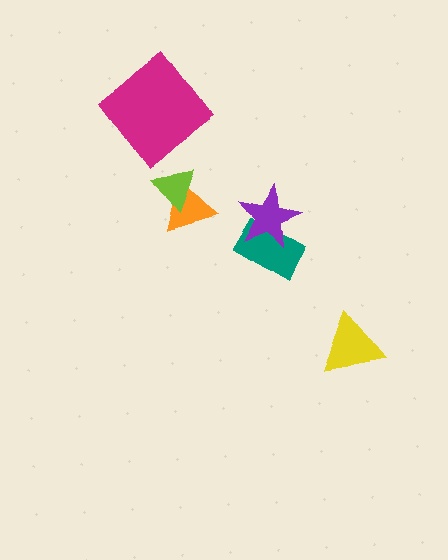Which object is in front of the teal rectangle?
The purple star is in front of the teal rectangle.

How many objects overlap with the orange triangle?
1 object overlaps with the orange triangle.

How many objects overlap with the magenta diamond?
0 objects overlap with the magenta diamond.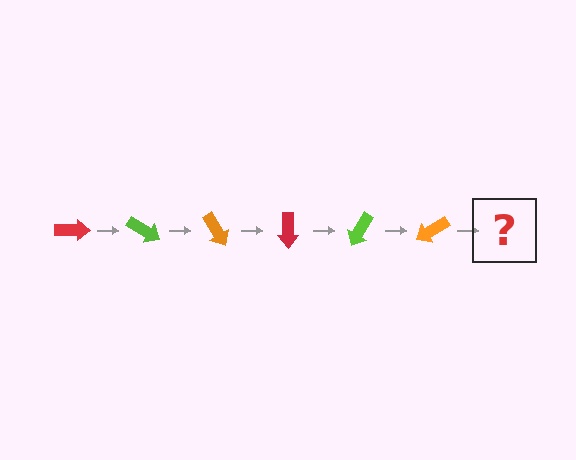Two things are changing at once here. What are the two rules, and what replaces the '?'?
The two rules are that it rotates 30 degrees each step and the color cycles through red, lime, and orange. The '?' should be a red arrow, rotated 180 degrees from the start.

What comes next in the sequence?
The next element should be a red arrow, rotated 180 degrees from the start.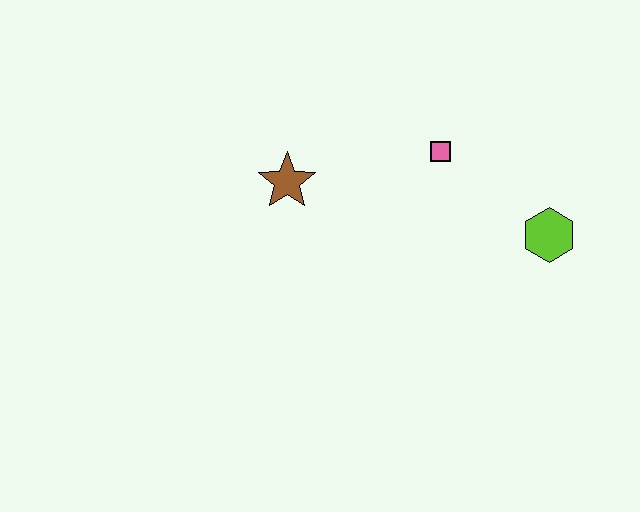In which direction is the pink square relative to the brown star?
The pink square is to the right of the brown star.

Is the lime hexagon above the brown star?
No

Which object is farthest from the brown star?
The lime hexagon is farthest from the brown star.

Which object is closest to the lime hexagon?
The pink square is closest to the lime hexagon.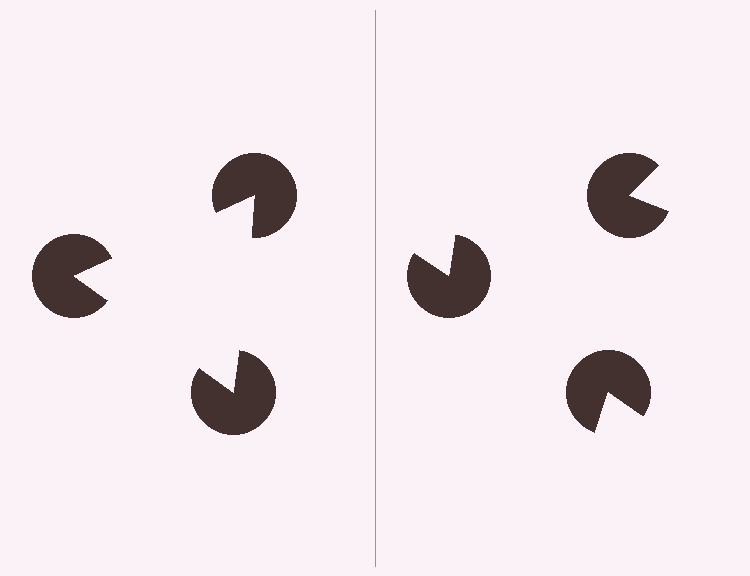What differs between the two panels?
The pac-man discs are positioned identically on both sides; only the wedge orientations differ. On the left they align to a triangle; on the right they are misaligned.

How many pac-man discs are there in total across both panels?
6 — 3 on each side.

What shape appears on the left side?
An illusory triangle.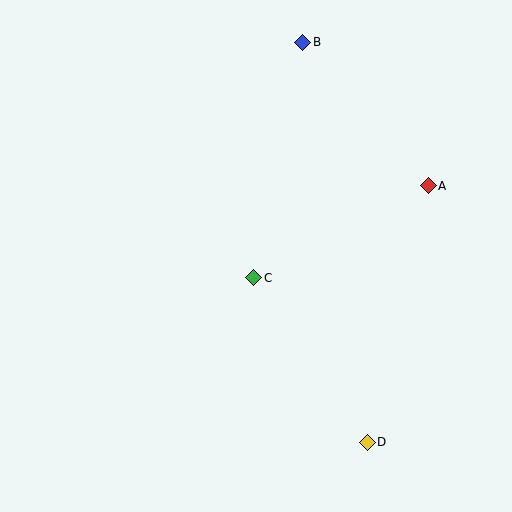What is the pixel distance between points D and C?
The distance between D and C is 200 pixels.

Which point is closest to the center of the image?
Point C at (254, 278) is closest to the center.